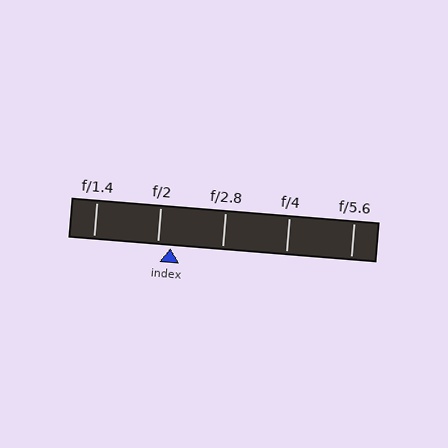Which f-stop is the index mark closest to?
The index mark is closest to f/2.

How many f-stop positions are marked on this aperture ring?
There are 5 f-stop positions marked.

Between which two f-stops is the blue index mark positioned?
The index mark is between f/2 and f/2.8.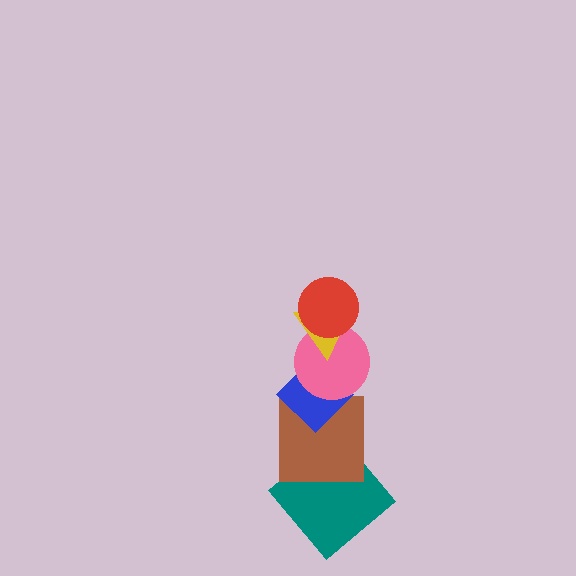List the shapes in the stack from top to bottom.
From top to bottom: the red circle, the yellow triangle, the pink circle, the blue diamond, the brown square, the teal diamond.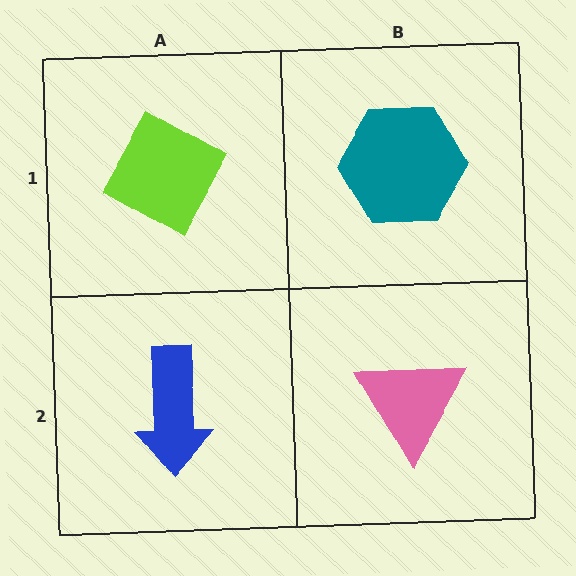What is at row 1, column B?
A teal hexagon.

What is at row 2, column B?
A pink triangle.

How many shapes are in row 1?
2 shapes.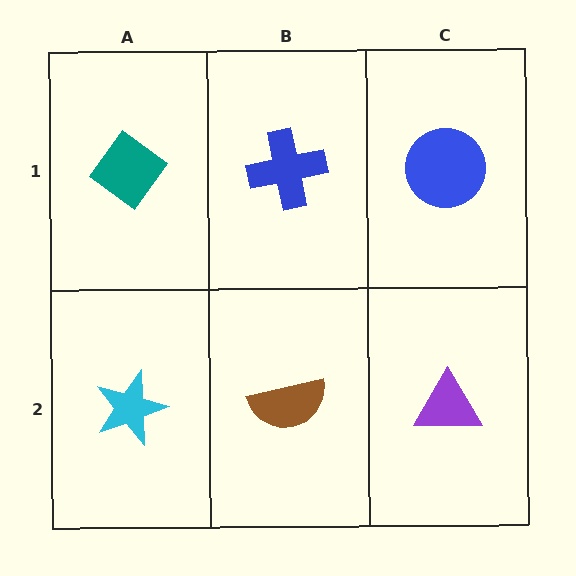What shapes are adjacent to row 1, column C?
A purple triangle (row 2, column C), a blue cross (row 1, column B).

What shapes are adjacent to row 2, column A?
A teal diamond (row 1, column A), a brown semicircle (row 2, column B).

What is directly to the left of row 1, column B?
A teal diamond.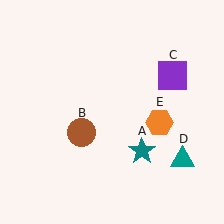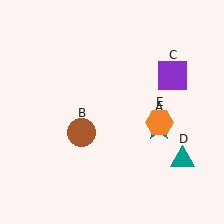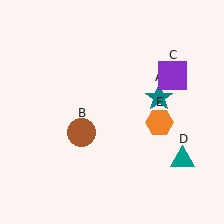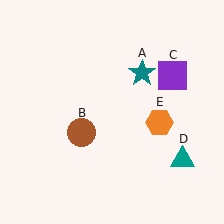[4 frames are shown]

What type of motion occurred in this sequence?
The teal star (object A) rotated counterclockwise around the center of the scene.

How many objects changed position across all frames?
1 object changed position: teal star (object A).